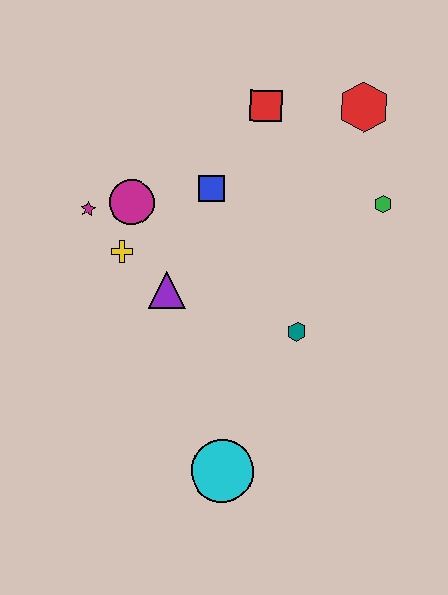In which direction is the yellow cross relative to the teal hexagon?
The yellow cross is to the left of the teal hexagon.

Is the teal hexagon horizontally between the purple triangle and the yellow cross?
No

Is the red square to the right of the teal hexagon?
No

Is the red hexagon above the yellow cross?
Yes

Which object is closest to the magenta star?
The magenta circle is closest to the magenta star.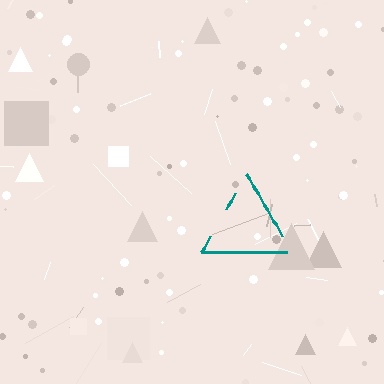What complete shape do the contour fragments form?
The contour fragments form a triangle.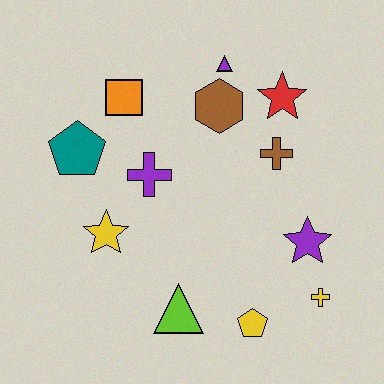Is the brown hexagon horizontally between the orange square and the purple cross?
No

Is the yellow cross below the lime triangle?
No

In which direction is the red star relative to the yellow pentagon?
The red star is above the yellow pentagon.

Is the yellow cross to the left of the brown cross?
No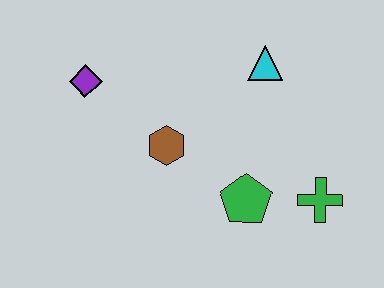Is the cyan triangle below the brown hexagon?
No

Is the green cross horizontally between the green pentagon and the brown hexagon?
No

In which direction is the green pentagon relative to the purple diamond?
The green pentagon is to the right of the purple diamond.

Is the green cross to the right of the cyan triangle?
Yes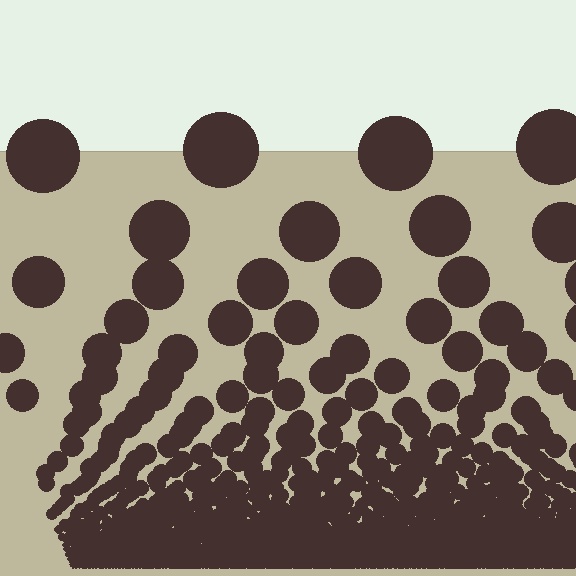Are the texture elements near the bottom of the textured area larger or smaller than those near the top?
Smaller. The gradient is inverted — elements near the bottom are smaller and denser.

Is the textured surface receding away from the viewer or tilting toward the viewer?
The surface appears to tilt toward the viewer. Texture elements get larger and sparser toward the top.